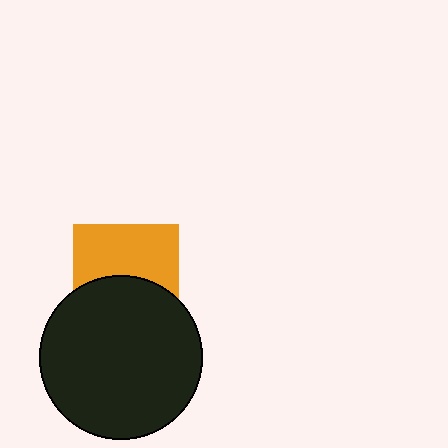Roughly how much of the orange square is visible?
About half of it is visible (roughly 55%).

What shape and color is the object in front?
The object in front is a black circle.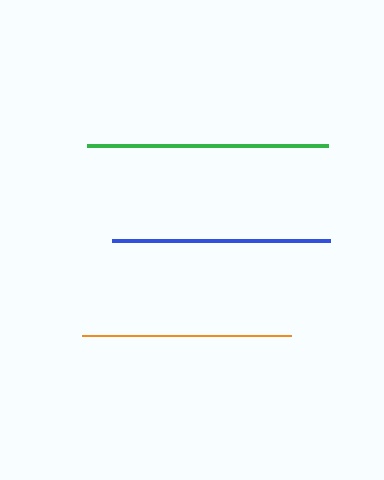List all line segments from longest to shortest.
From longest to shortest: green, blue, orange.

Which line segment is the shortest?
The orange line is the shortest at approximately 209 pixels.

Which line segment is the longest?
The green line is the longest at approximately 241 pixels.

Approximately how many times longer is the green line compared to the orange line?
The green line is approximately 1.2 times the length of the orange line.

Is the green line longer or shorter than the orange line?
The green line is longer than the orange line.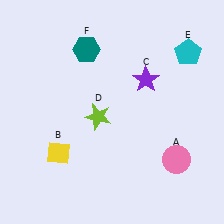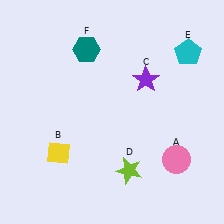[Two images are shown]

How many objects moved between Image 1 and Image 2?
1 object moved between the two images.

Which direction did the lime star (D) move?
The lime star (D) moved down.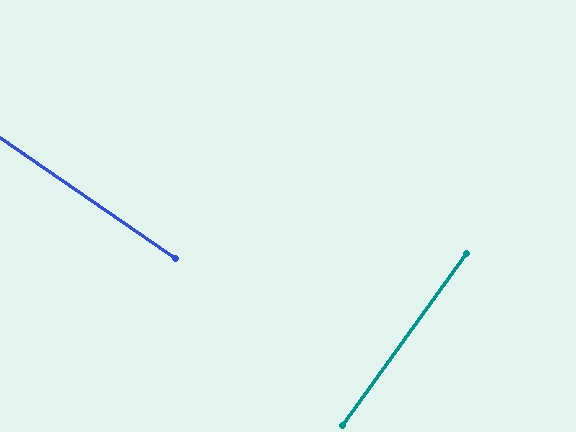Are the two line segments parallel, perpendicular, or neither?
Perpendicular — they meet at approximately 89°.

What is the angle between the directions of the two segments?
Approximately 89 degrees.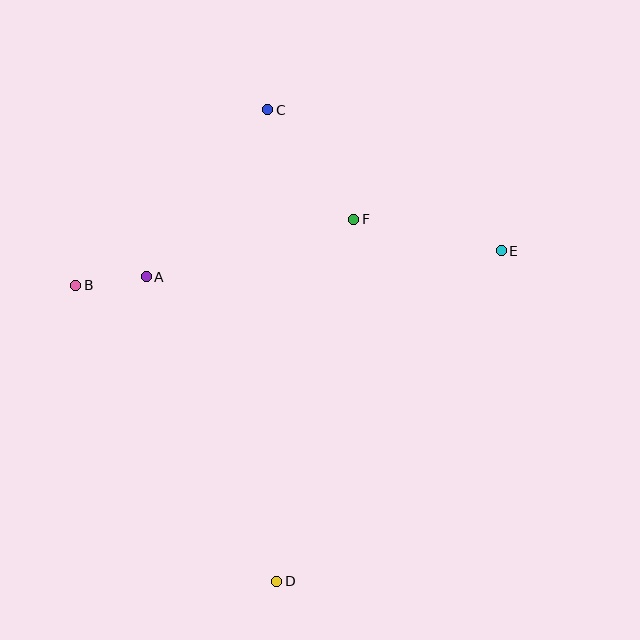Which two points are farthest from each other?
Points C and D are farthest from each other.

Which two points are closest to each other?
Points A and B are closest to each other.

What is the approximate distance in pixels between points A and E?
The distance between A and E is approximately 356 pixels.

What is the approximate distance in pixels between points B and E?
The distance between B and E is approximately 427 pixels.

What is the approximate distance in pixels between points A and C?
The distance between A and C is approximately 206 pixels.